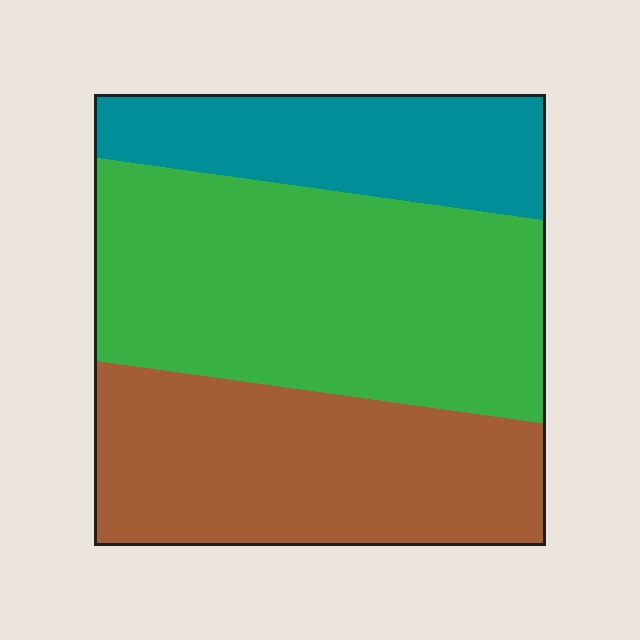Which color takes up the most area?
Green, at roughly 45%.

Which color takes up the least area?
Teal, at roughly 20%.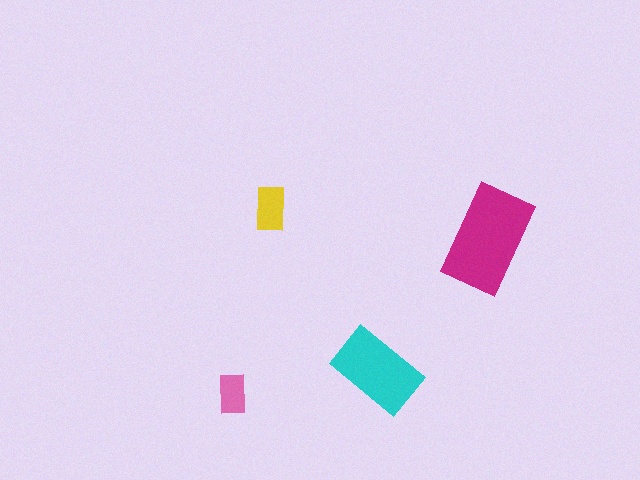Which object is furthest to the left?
The pink rectangle is leftmost.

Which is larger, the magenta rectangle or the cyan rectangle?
The magenta one.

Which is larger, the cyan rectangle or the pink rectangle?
The cyan one.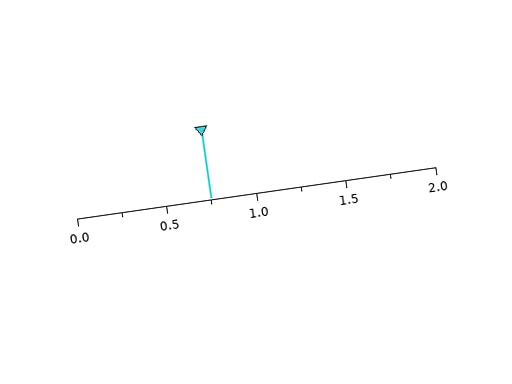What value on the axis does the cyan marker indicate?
The marker indicates approximately 0.75.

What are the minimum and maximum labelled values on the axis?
The axis runs from 0.0 to 2.0.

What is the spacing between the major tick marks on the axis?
The major ticks are spaced 0.5 apart.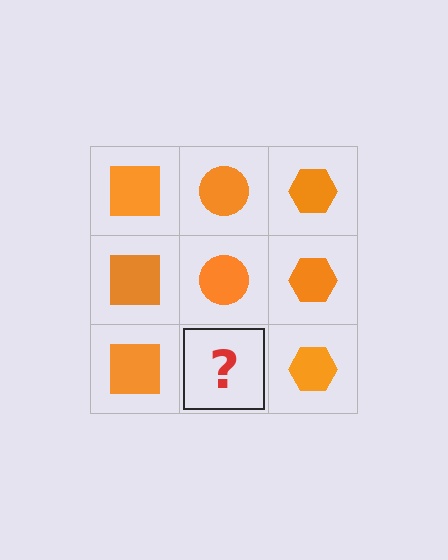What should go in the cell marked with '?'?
The missing cell should contain an orange circle.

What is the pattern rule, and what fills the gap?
The rule is that each column has a consistent shape. The gap should be filled with an orange circle.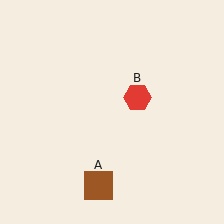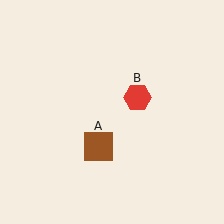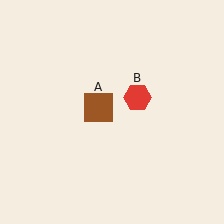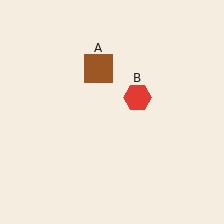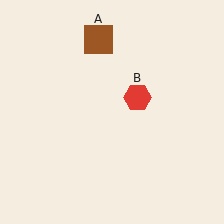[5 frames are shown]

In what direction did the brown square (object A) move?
The brown square (object A) moved up.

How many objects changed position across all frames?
1 object changed position: brown square (object A).